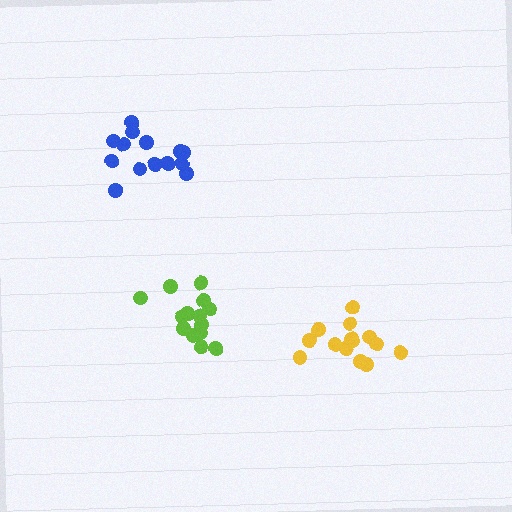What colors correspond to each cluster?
The clusters are colored: blue, yellow, lime.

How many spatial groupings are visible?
There are 3 spatial groupings.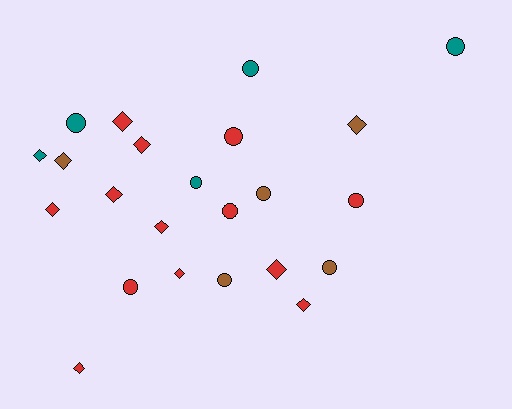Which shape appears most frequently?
Diamond, with 12 objects.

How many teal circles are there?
There are 4 teal circles.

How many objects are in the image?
There are 23 objects.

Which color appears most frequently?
Red, with 13 objects.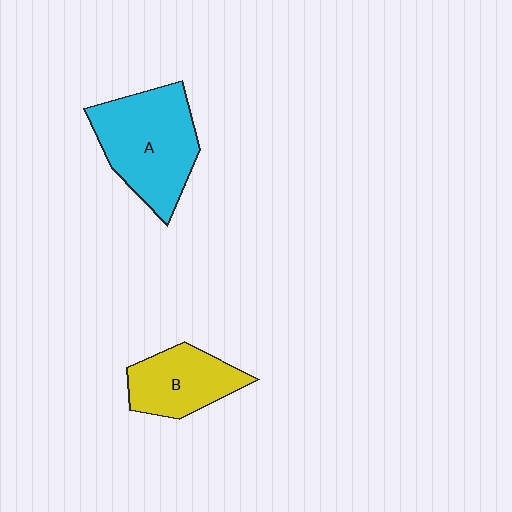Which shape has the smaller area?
Shape B (yellow).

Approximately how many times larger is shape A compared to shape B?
Approximately 1.5 times.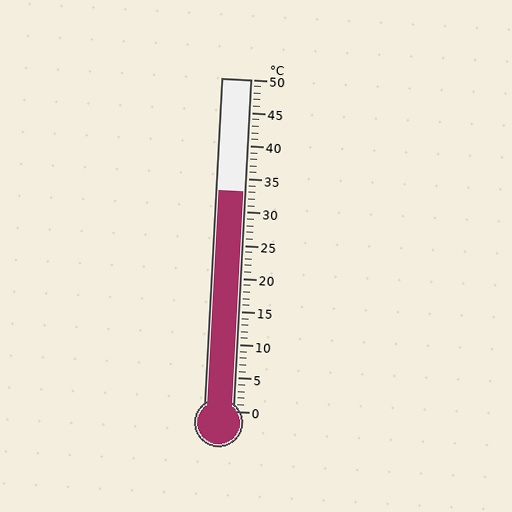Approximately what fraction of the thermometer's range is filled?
The thermometer is filled to approximately 65% of its range.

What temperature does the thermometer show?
The thermometer shows approximately 33°C.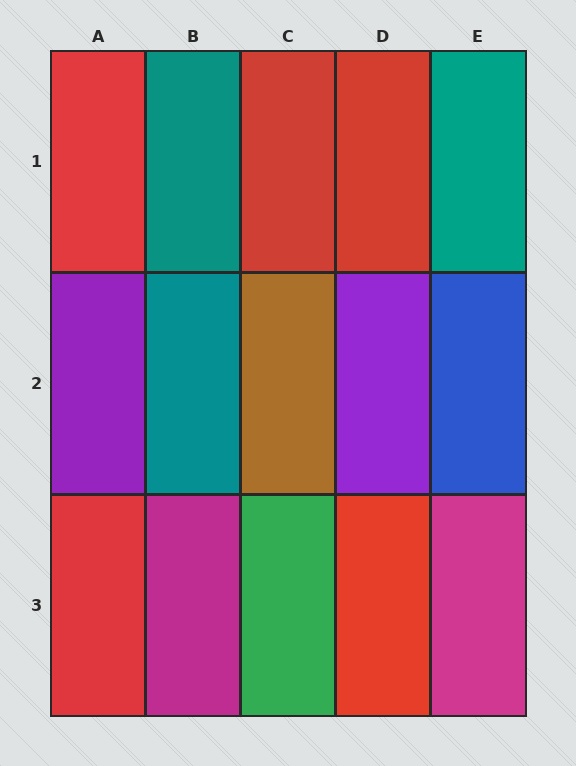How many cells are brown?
1 cell is brown.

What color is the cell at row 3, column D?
Red.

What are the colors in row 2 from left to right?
Purple, teal, brown, purple, blue.